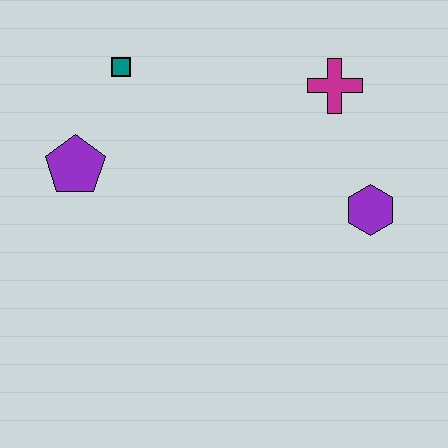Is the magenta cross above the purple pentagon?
Yes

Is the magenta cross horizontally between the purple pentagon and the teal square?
No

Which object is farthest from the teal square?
The purple hexagon is farthest from the teal square.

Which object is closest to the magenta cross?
The purple hexagon is closest to the magenta cross.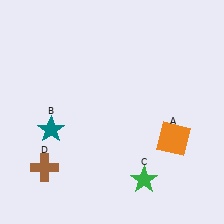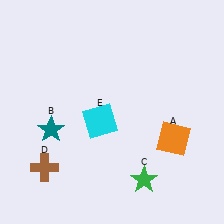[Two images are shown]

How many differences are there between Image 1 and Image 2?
There is 1 difference between the two images.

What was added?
A cyan square (E) was added in Image 2.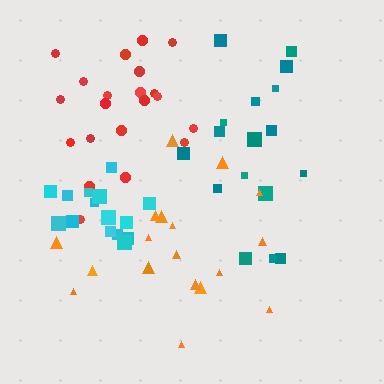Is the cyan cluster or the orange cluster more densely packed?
Cyan.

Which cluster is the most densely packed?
Cyan.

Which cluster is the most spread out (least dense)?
Orange.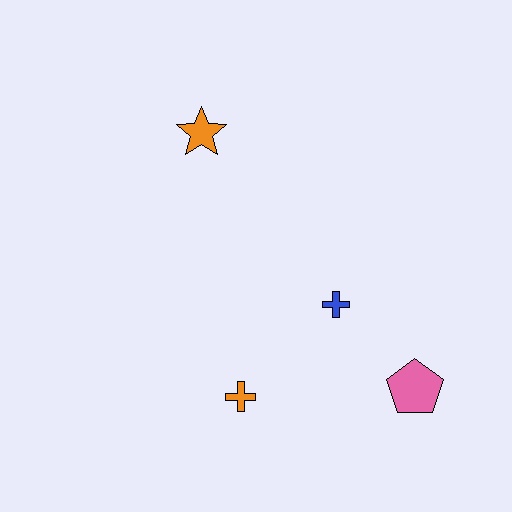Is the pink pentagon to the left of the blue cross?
No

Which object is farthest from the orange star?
The pink pentagon is farthest from the orange star.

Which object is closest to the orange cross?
The blue cross is closest to the orange cross.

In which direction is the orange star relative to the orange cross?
The orange star is above the orange cross.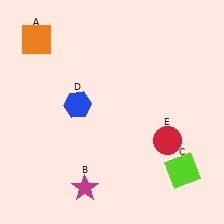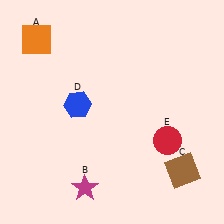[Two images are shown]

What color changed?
The square (C) changed from lime in Image 1 to brown in Image 2.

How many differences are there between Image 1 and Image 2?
There is 1 difference between the two images.